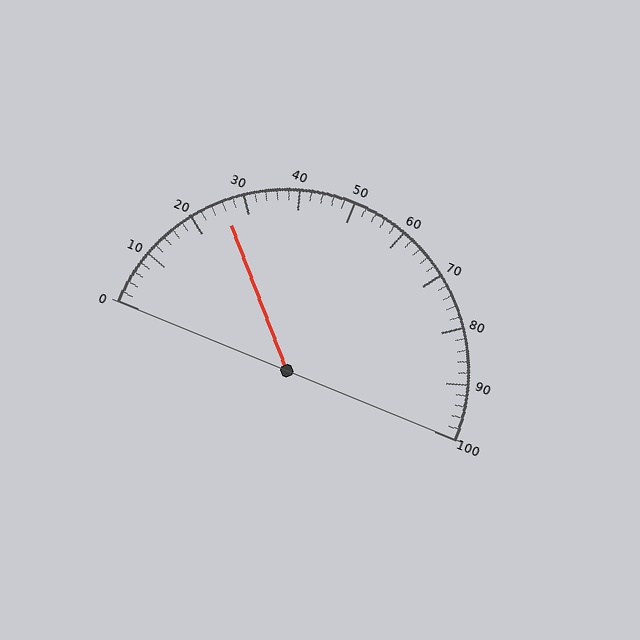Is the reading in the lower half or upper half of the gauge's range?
The reading is in the lower half of the range (0 to 100).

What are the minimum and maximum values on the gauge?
The gauge ranges from 0 to 100.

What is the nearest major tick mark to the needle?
The nearest major tick mark is 30.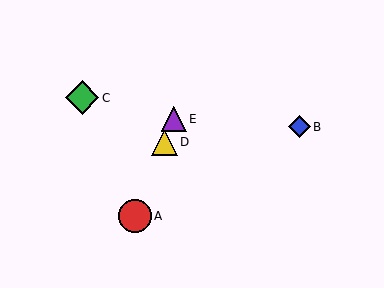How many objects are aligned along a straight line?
3 objects (A, D, E) are aligned along a straight line.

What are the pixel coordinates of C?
Object C is at (82, 98).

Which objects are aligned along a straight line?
Objects A, D, E are aligned along a straight line.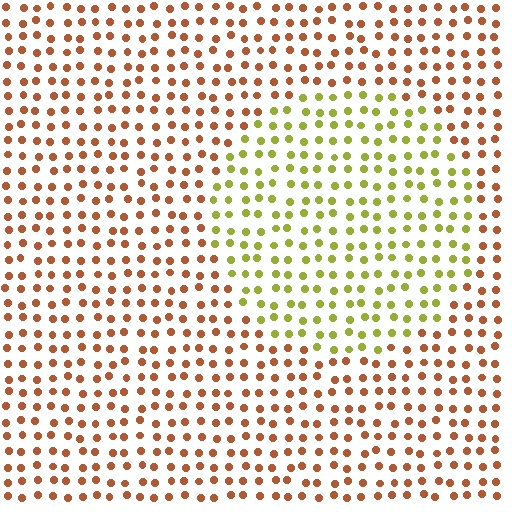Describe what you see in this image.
The image is filled with small brown elements in a uniform arrangement. A circle-shaped region is visible where the elements are tinted to a slightly different hue, forming a subtle color boundary.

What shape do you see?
I see a circle.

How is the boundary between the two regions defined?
The boundary is defined purely by a slight shift in hue (about 55 degrees). Spacing, size, and orientation are identical on both sides.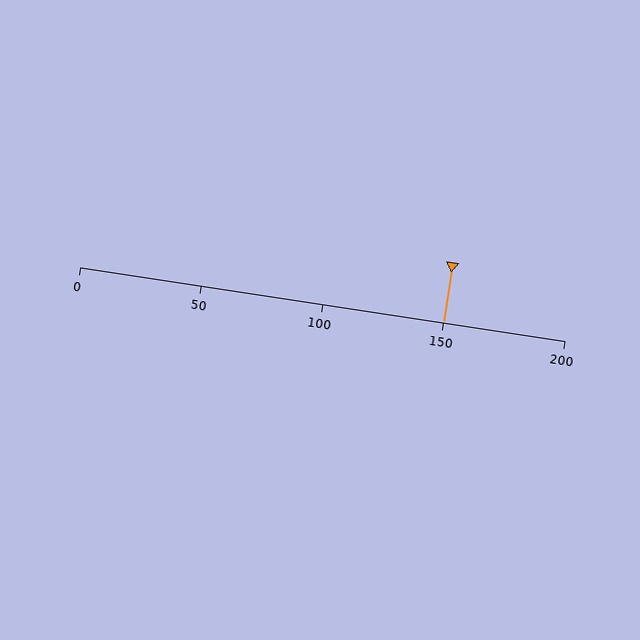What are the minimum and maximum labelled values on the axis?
The axis runs from 0 to 200.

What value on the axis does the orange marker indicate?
The marker indicates approximately 150.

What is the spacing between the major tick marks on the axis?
The major ticks are spaced 50 apart.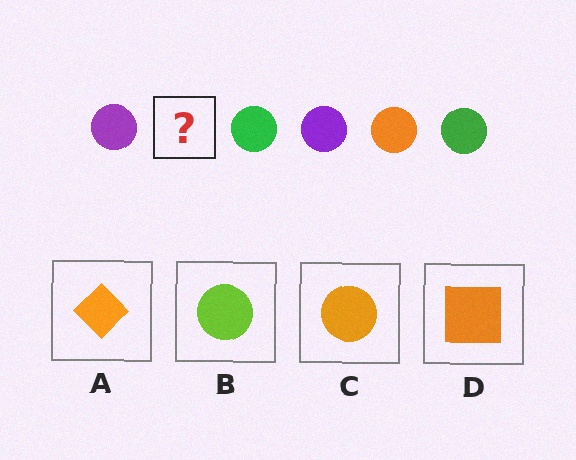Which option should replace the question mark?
Option C.